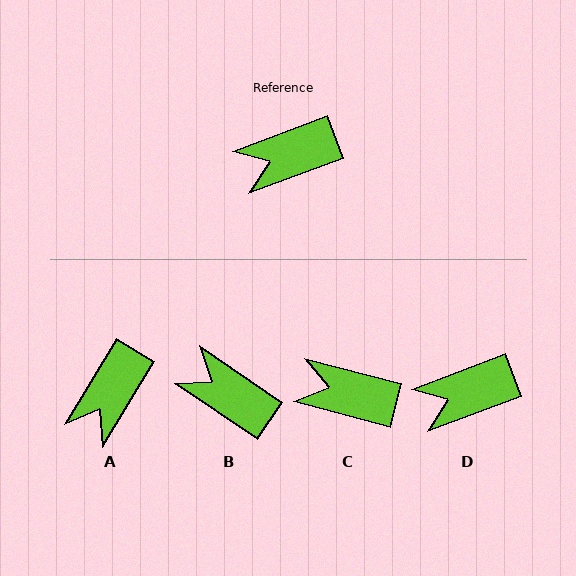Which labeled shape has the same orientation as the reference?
D.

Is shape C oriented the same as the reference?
No, it is off by about 35 degrees.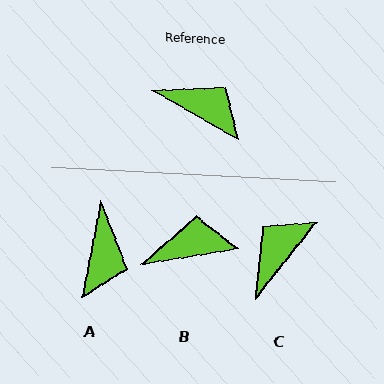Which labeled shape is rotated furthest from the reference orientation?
C, about 82 degrees away.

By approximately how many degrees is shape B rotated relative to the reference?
Approximately 39 degrees counter-clockwise.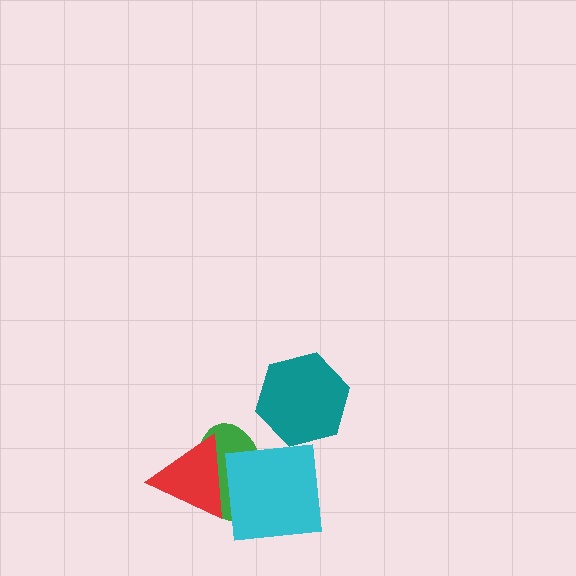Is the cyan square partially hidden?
Yes, it is partially covered by another shape.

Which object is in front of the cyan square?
The red triangle is in front of the cyan square.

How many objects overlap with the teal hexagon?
0 objects overlap with the teal hexagon.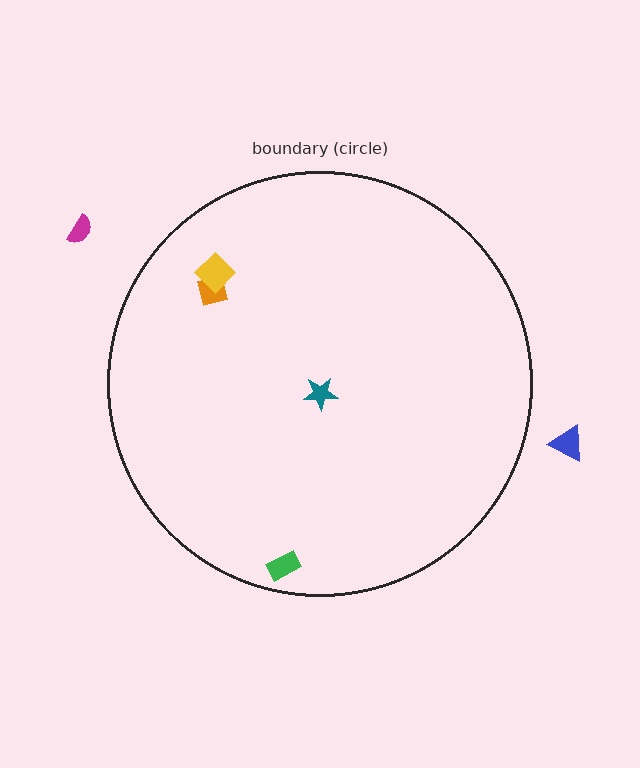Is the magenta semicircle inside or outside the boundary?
Outside.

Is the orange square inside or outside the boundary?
Inside.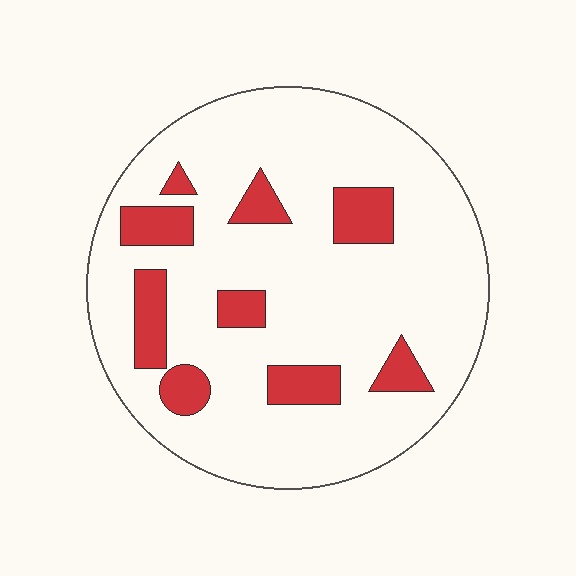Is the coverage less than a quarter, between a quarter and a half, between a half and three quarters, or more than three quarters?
Less than a quarter.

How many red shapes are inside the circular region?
9.